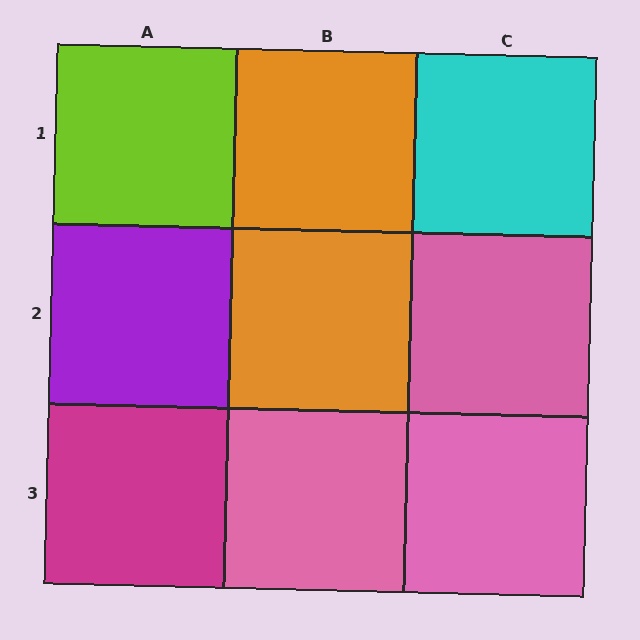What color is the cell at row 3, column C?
Pink.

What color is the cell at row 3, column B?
Pink.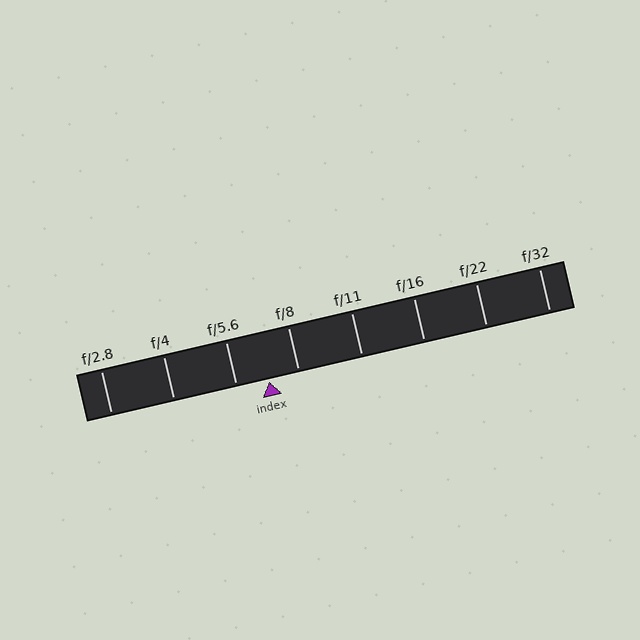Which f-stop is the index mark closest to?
The index mark is closest to f/8.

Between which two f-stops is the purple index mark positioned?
The index mark is between f/5.6 and f/8.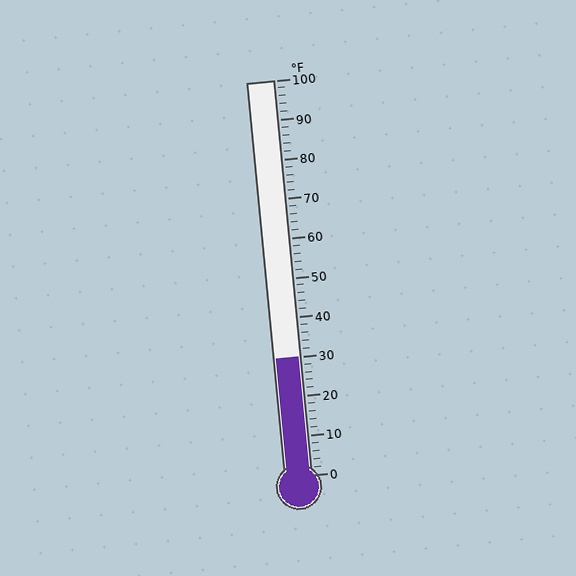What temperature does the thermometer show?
The thermometer shows approximately 30°F.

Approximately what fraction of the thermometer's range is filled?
The thermometer is filled to approximately 30% of its range.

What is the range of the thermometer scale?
The thermometer scale ranges from 0°F to 100°F.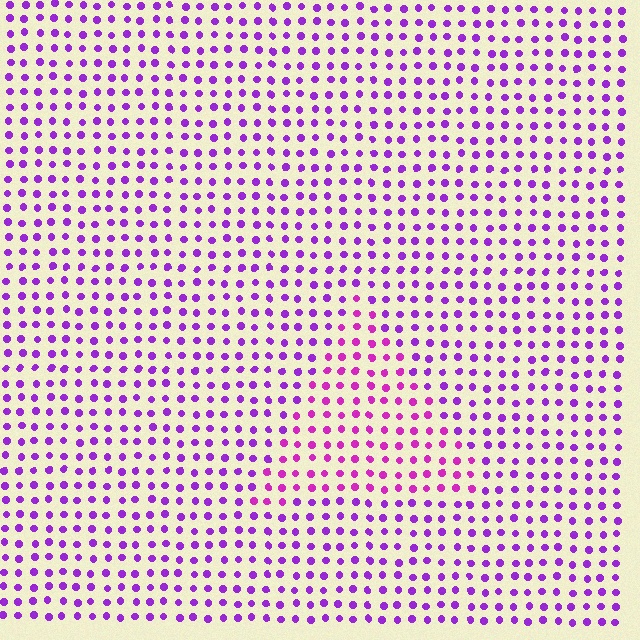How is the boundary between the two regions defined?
The boundary is defined purely by a slight shift in hue (about 27 degrees). Spacing, size, and orientation are identical on both sides.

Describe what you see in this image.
The image is filled with small purple elements in a uniform arrangement. A triangle-shaped region is visible where the elements are tinted to a slightly different hue, forming a subtle color boundary.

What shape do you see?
I see a triangle.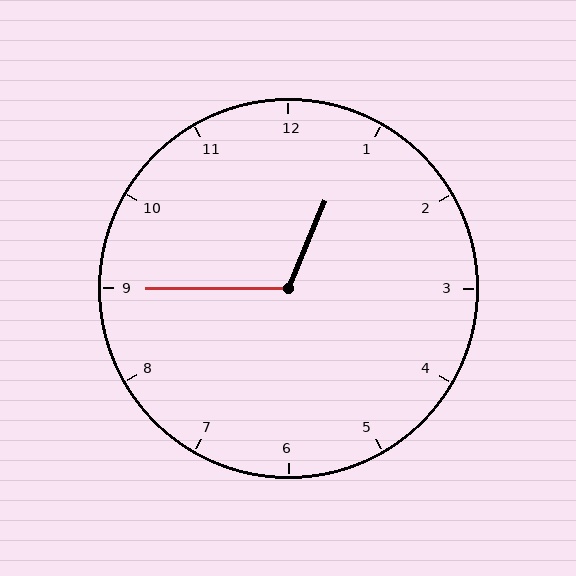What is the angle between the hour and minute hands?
Approximately 112 degrees.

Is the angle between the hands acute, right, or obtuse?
It is obtuse.